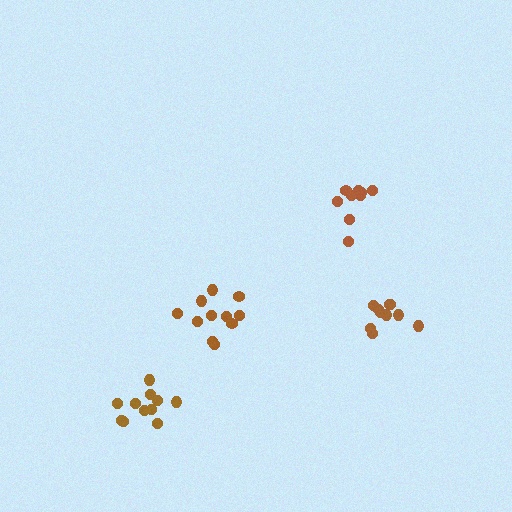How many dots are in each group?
Group 1: 11 dots, Group 2: 10 dots, Group 3: 9 dots, Group 4: 11 dots (41 total).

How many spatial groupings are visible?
There are 4 spatial groupings.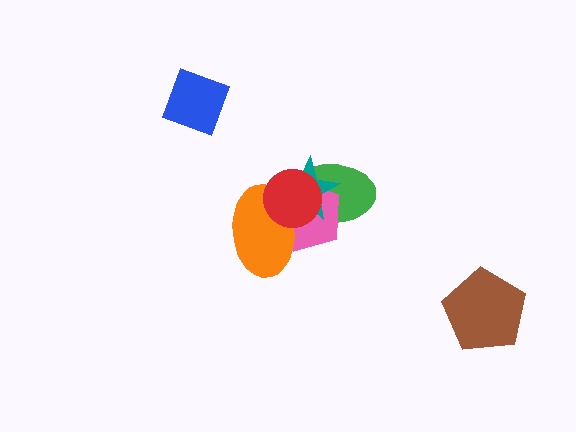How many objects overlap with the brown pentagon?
0 objects overlap with the brown pentagon.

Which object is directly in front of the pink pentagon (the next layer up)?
The teal star is directly in front of the pink pentagon.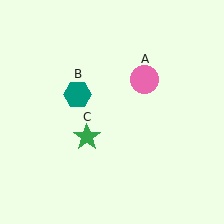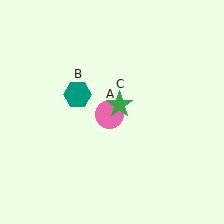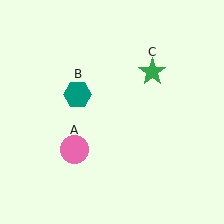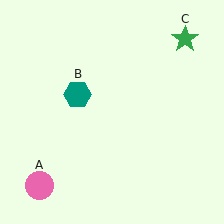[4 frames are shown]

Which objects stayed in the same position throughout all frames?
Teal hexagon (object B) remained stationary.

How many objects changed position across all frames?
2 objects changed position: pink circle (object A), green star (object C).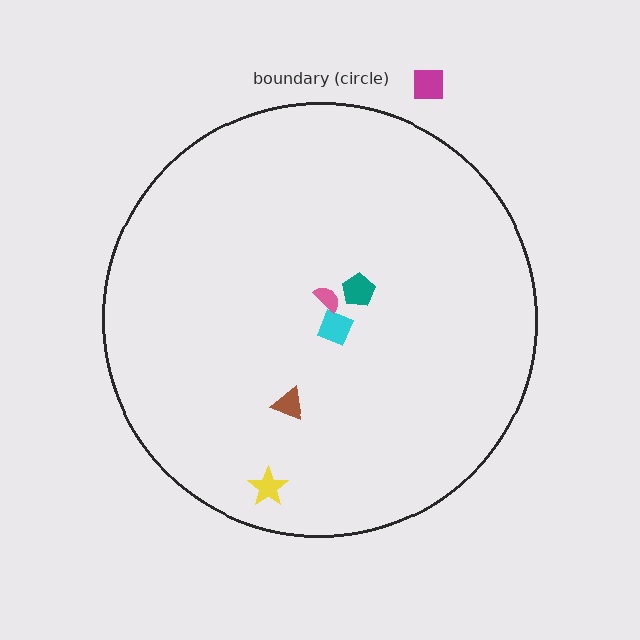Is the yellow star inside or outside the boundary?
Inside.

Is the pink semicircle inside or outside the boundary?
Inside.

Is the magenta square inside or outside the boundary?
Outside.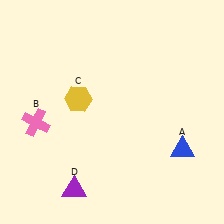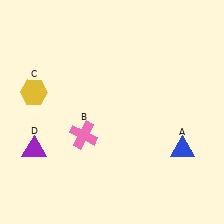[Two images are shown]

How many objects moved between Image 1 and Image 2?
3 objects moved between the two images.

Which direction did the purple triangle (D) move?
The purple triangle (D) moved up.